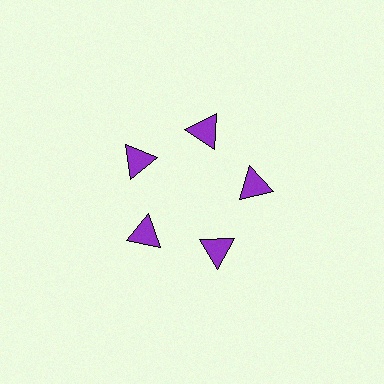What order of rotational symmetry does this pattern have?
This pattern has 5-fold rotational symmetry.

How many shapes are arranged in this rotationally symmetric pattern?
There are 5 shapes, arranged in 5 groups of 1.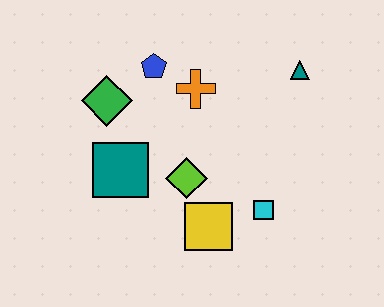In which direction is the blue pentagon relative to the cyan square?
The blue pentagon is above the cyan square.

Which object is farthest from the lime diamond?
The teal triangle is farthest from the lime diamond.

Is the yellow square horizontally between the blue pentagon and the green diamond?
No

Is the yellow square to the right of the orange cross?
Yes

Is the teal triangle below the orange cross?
No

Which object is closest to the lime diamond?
The yellow square is closest to the lime diamond.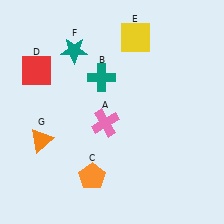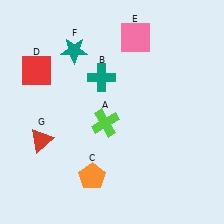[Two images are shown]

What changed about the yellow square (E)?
In Image 1, E is yellow. In Image 2, it changed to pink.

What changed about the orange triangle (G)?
In Image 1, G is orange. In Image 2, it changed to red.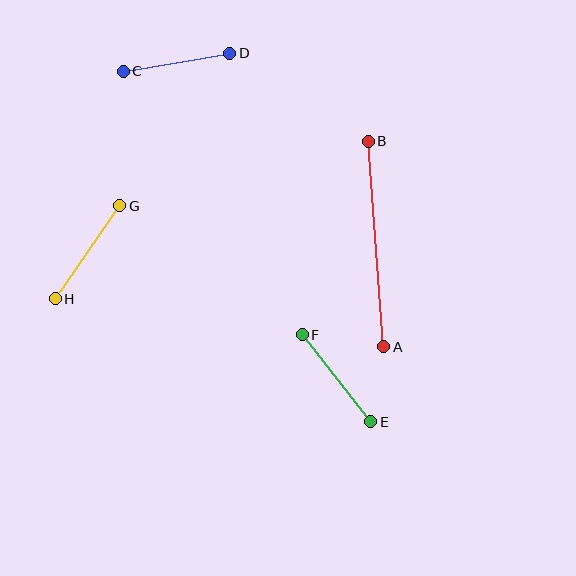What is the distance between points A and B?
The distance is approximately 206 pixels.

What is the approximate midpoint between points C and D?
The midpoint is at approximately (177, 62) pixels.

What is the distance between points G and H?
The distance is approximately 113 pixels.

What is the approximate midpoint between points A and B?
The midpoint is at approximately (376, 244) pixels.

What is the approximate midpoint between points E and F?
The midpoint is at approximately (337, 378) pixels.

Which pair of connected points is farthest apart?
Points A and B are farthest apart.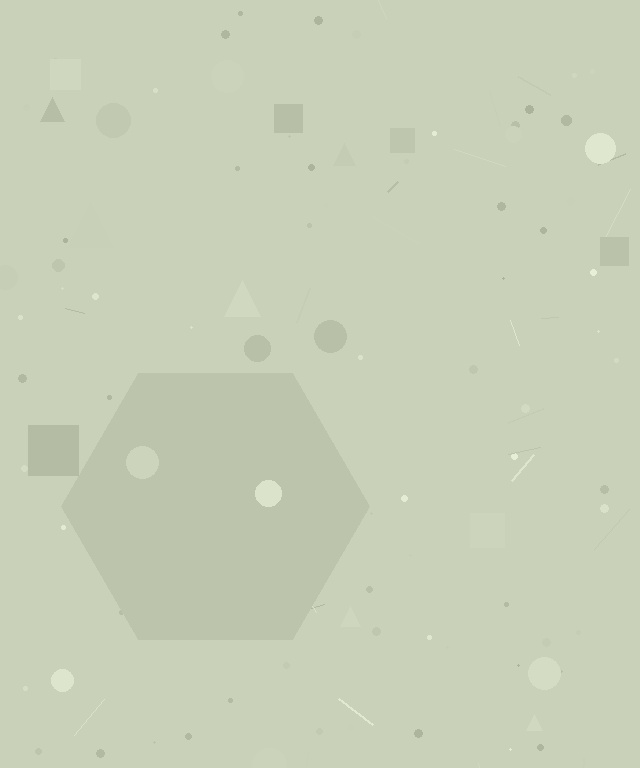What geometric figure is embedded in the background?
A hexagon is embedded in the background.